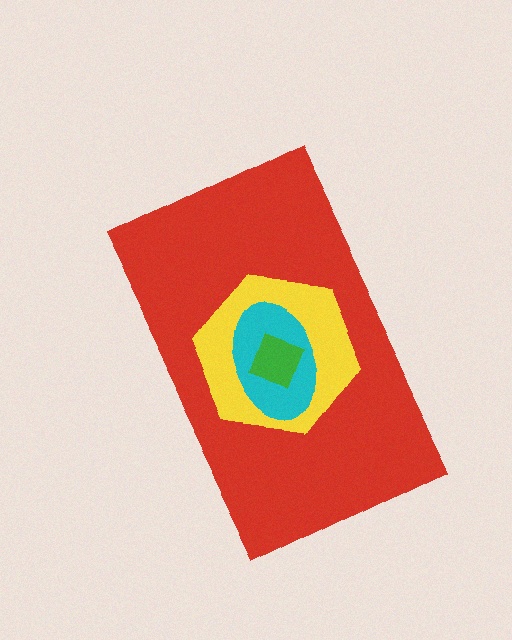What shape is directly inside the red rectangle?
The yellow hexagon.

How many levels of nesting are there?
4.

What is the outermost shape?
The red rectangle.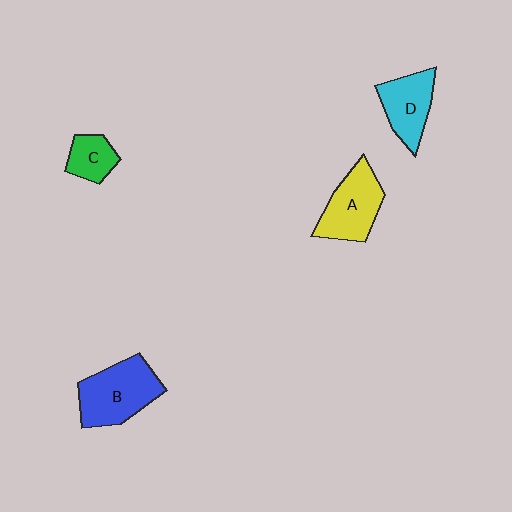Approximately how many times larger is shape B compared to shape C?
Approximately 2.2 times.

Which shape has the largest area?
Shape B (blue).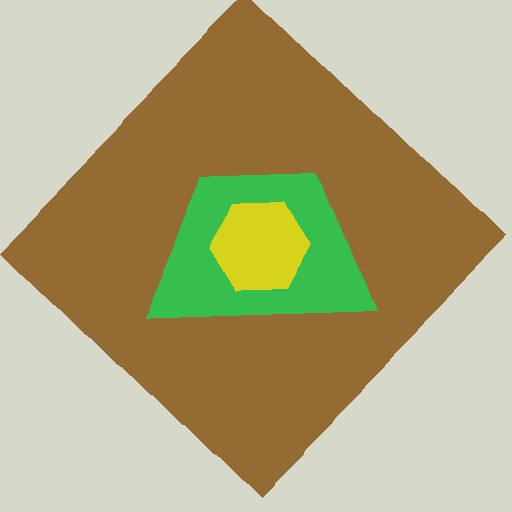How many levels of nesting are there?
3.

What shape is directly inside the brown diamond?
The green trapezoid.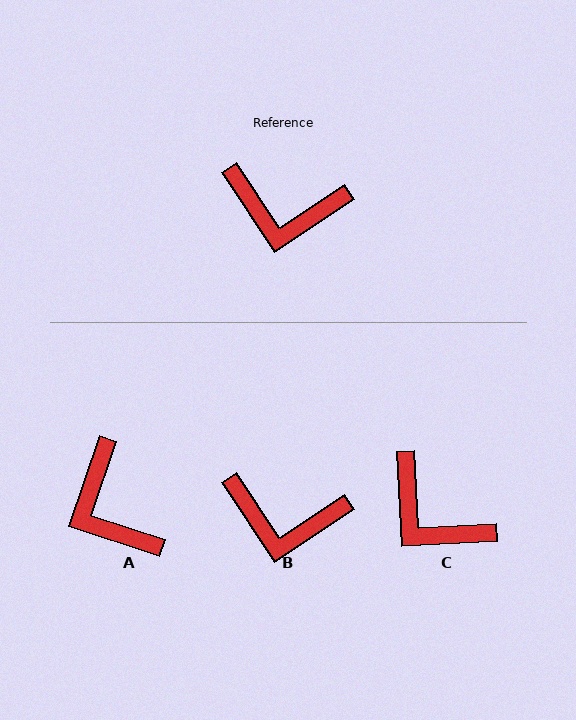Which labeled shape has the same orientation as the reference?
B.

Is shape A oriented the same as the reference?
No, it is off by about 52 degrees.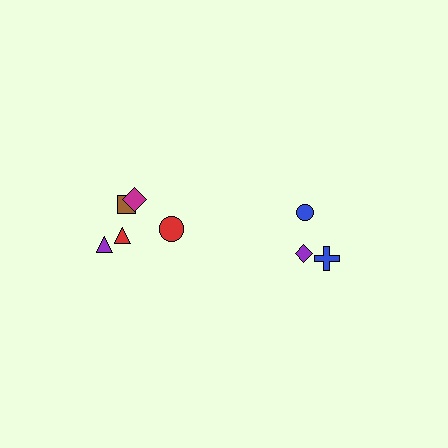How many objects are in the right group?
There are 3 objects.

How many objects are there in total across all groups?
There are 8 objects.